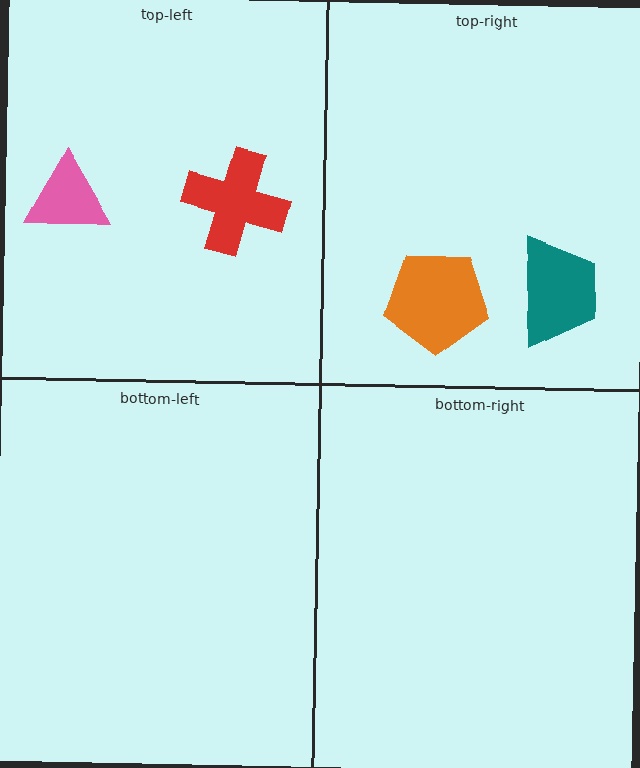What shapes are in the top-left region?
The pink triangle, the red cross.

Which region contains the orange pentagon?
The top-right region.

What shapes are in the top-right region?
The orange pentagon, the teal trapezoid.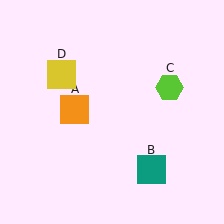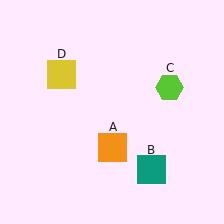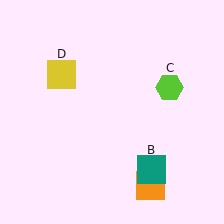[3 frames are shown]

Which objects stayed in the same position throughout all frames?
Teal square (object B) and lime hexagon (object C) and yellow square (object D) remained stationary.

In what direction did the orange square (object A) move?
The orange square (object A) moved down and to the right.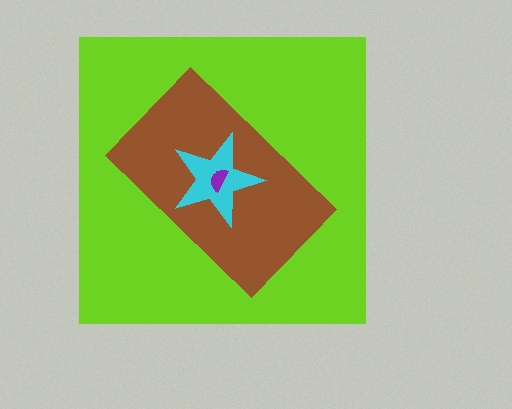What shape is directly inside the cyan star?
The purple semicircle.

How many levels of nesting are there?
4.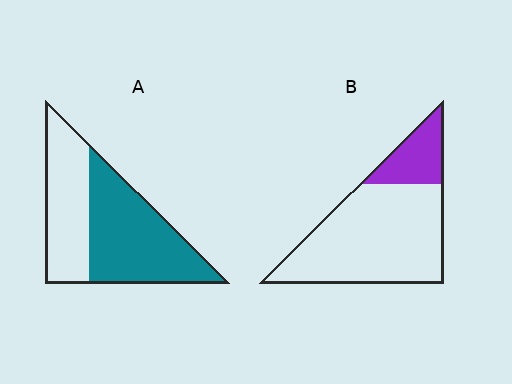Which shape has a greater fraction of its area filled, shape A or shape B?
Shape A.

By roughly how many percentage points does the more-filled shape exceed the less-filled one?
By roughly 35 percentage points (A over B).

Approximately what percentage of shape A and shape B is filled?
A is approximately 60% and B is approximately 20%.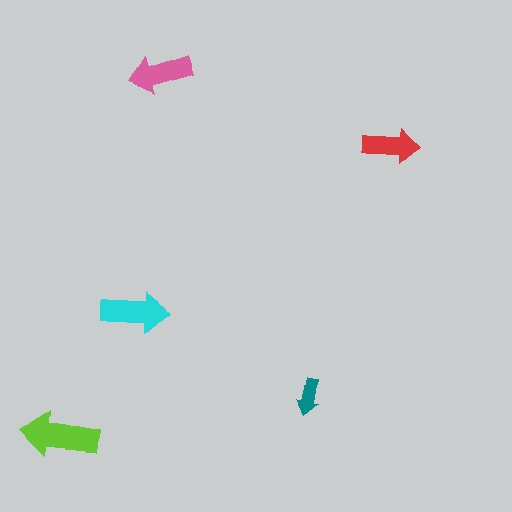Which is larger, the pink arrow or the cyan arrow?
The cyan one.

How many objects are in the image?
There are 5 objects in the image.